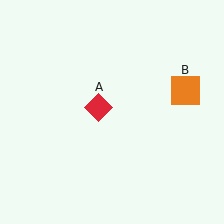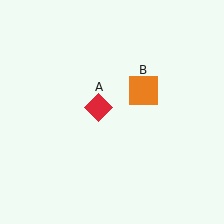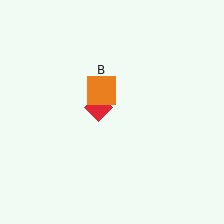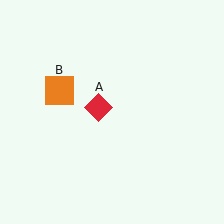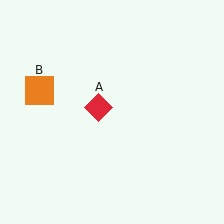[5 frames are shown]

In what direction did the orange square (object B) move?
The orange square (object B) moved left.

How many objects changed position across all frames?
1 object changed position: orange square (object B).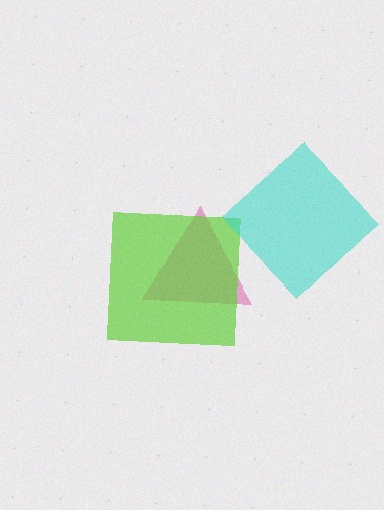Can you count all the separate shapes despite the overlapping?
Yes, there are 3 separate shapes.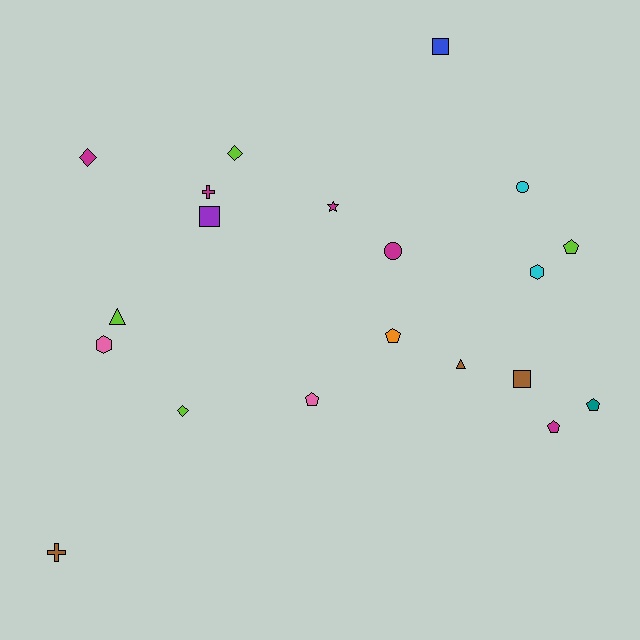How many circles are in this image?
There are 2 circles.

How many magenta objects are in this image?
There are 5 magenta objects.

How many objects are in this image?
There are 20 objects.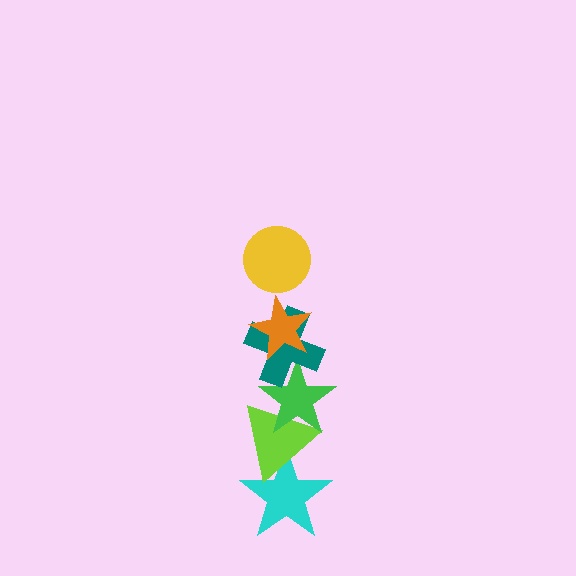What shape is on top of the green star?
The teal cross is on top of the green star.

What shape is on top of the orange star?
The yellow circle is on top of the orange star.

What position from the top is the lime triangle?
The lime triangle is 5th from the top.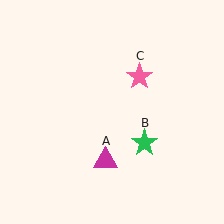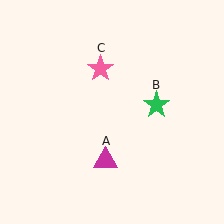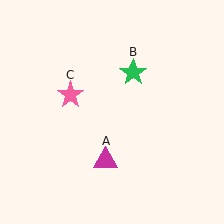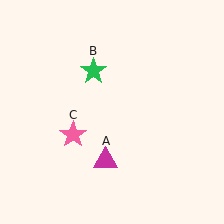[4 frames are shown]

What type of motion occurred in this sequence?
The green star (object B), pink star (object C) rotated counterclockwise around the center of the scene.